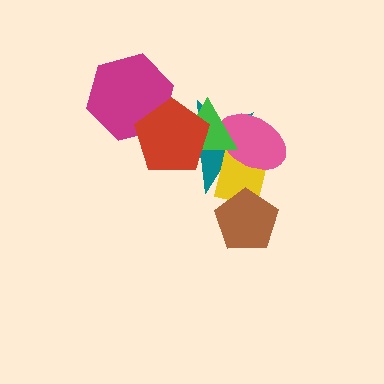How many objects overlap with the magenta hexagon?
1 object overlaps with the magenta hexagon.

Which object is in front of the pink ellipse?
The green triangle is in front of the pink ellipse.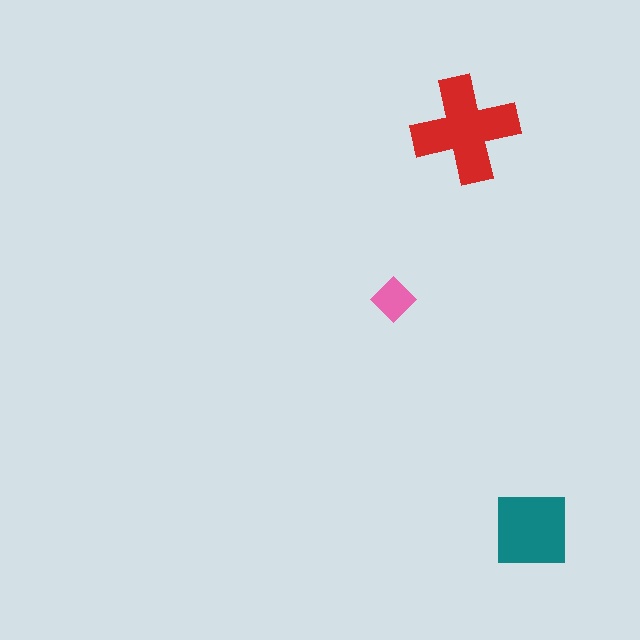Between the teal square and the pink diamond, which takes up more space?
The teal square.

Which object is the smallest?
The pink diamond.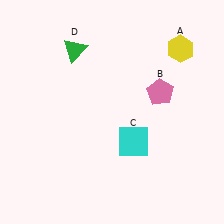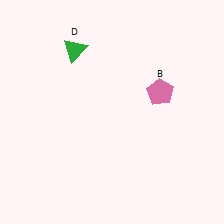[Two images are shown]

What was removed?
The cyan square (C), the yellow hexagon (A) were removed in Image 2.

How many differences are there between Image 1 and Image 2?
There are 2 differences between the two images.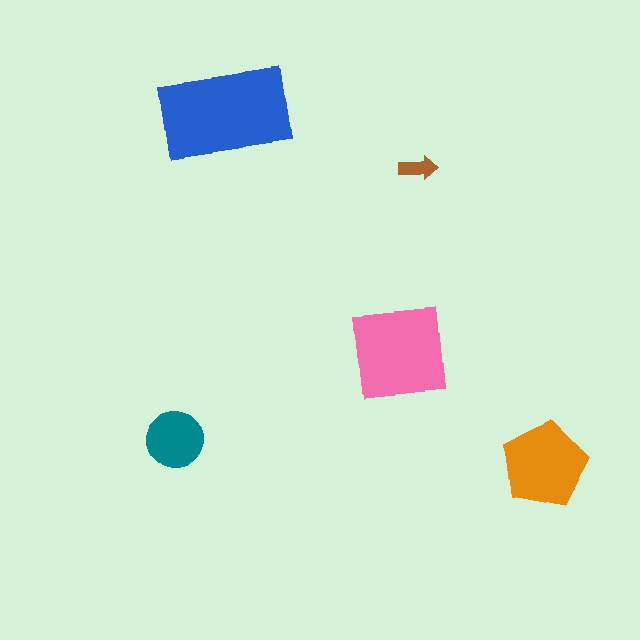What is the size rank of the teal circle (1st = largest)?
4th.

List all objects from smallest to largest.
The brown arrow, the teal circle, the orange pentagon, the pink square, the blue rectangle.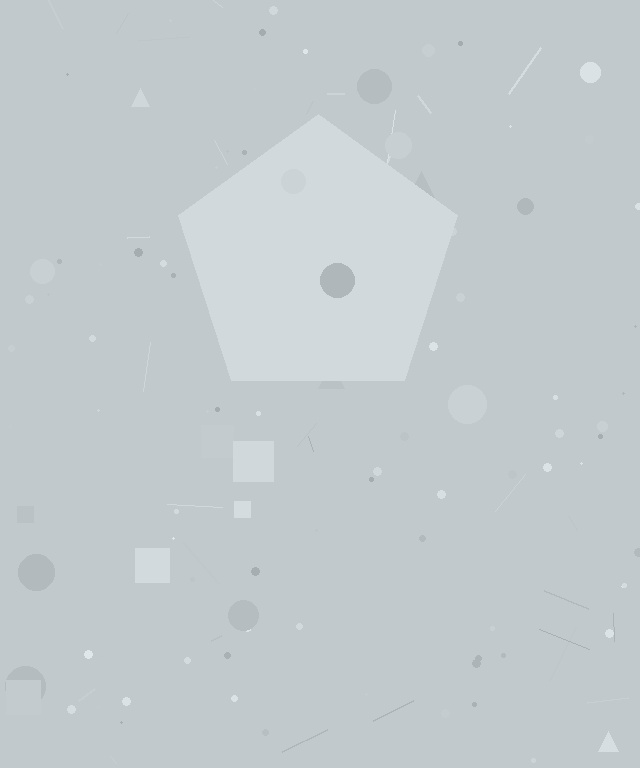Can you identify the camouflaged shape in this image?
The camouflaged shape is a pentagon.